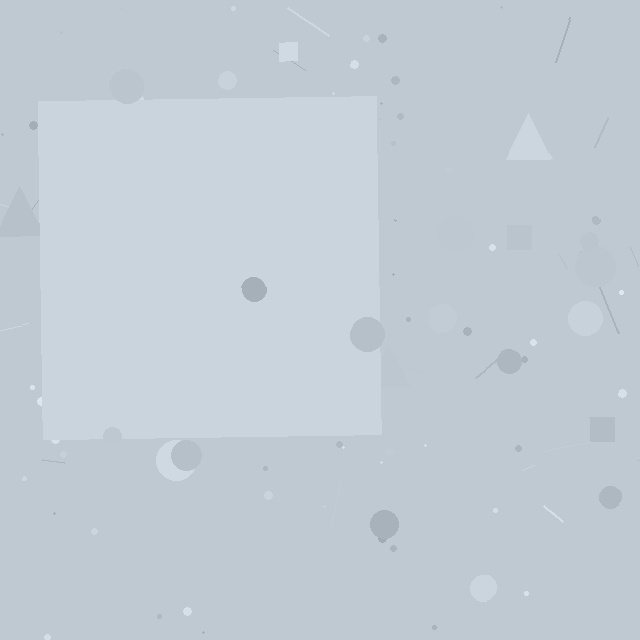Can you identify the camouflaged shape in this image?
The camouflaged shape is a square.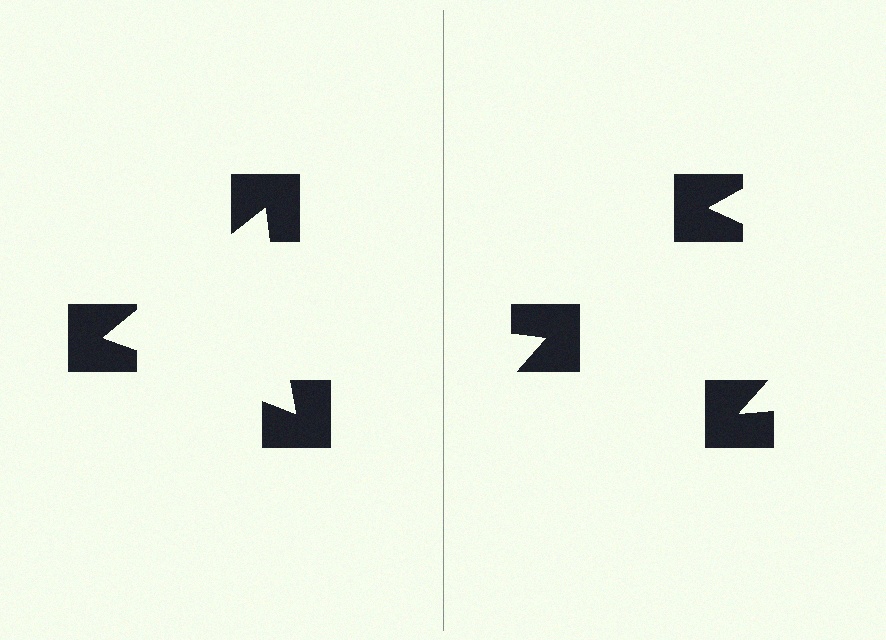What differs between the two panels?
The notched squares are positioned identically on both sides; only the wedge orientations differ. On the left they align to a triangle; on the right they are misaligned.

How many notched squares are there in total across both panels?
6 — 3 on each side.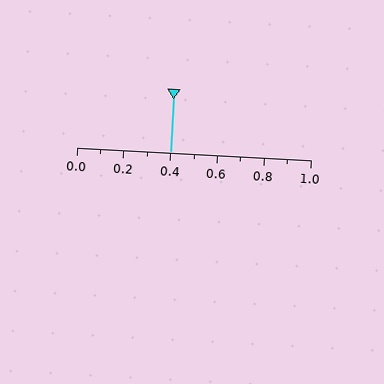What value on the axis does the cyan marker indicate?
The marker indicates approximately 0.4.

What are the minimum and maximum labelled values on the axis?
The axis runs from 0.0 to 1.0.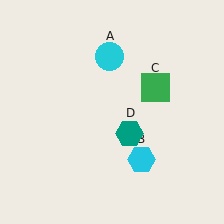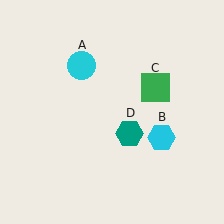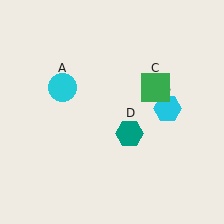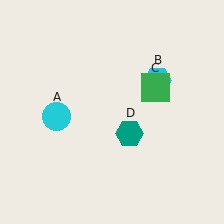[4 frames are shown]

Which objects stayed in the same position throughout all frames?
Green square (object C) and teal hexagon (object D) remained stationary.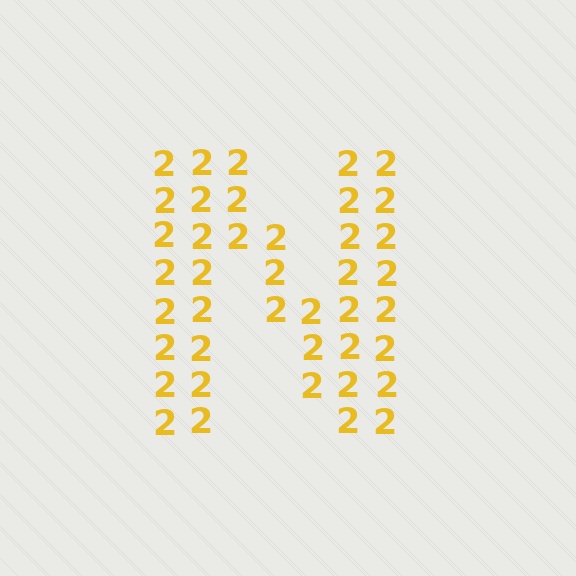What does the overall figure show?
The overall figure shows the letter N.